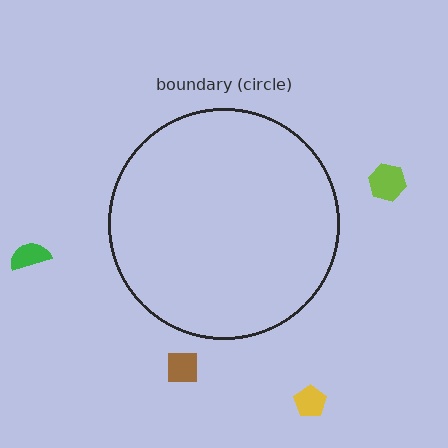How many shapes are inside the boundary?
0 inside, 4 outside.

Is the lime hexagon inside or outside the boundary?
Outside.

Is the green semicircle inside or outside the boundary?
Outside.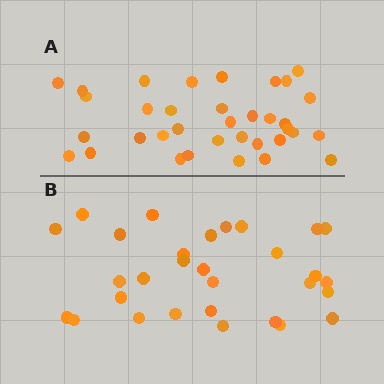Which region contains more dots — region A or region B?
Region A (the top region) has more dots.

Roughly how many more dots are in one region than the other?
Region A has about 5 more dots than region B.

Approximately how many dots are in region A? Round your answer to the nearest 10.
About 40 dots. (The exact count is 35, which rounds to 40.)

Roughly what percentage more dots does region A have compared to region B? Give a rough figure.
About 15% more.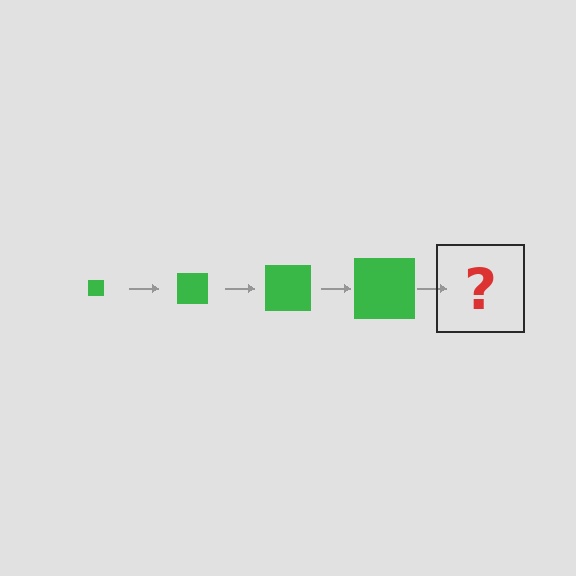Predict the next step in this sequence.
The next step is a green square, larger than the previous one.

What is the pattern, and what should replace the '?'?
The pattern is that the square gets progressively larger each step. The '?' should be a green square, larger than the previous one.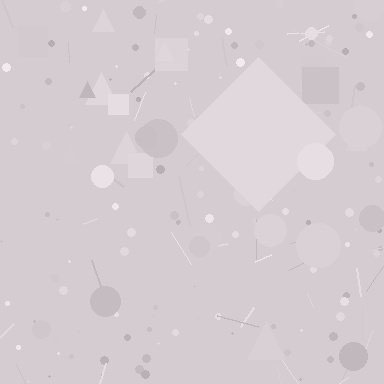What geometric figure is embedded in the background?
A diamond is embedded in the background.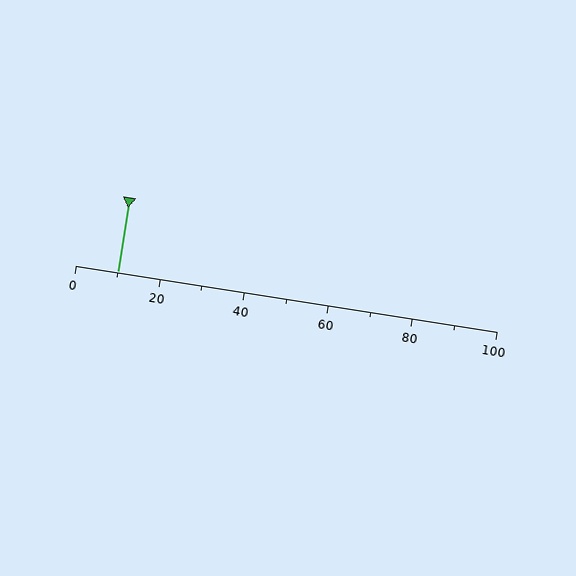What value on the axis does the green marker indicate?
The marker indicates approximately 10.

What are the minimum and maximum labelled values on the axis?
The axis runs from 0 to 100.